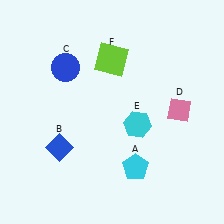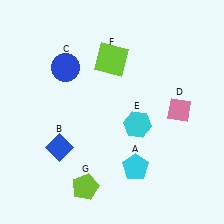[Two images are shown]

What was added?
A lime pentagon (G) was added in Image 2.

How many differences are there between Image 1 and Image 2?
There is 1 difference between the two images.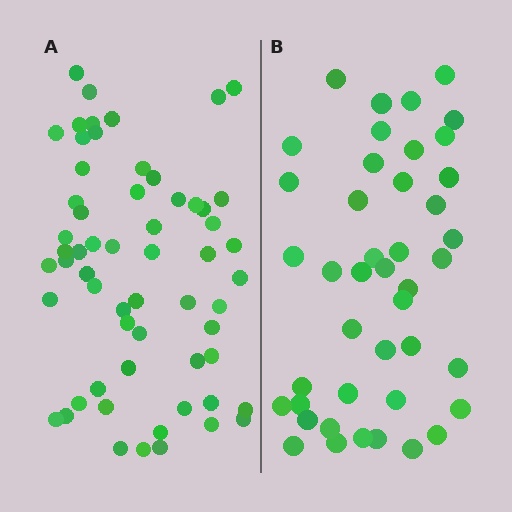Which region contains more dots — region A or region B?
Region A (the left region) has more dots.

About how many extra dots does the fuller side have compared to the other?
Region A has approximately 15 more dots than region B.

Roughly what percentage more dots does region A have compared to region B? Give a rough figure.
About 40% more.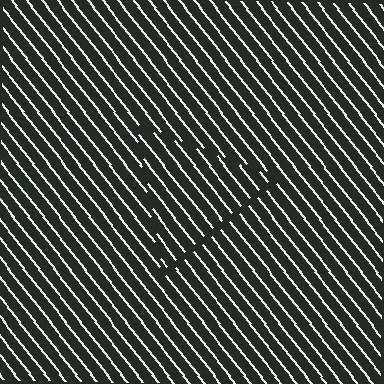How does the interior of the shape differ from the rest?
The interior of the shape contains the same grating, shifted by half a period — the contour is defined by the phase discontinuity where line-ends from the inner and outer gratings abut.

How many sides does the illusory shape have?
3 sides — the line-ends trace a triangle.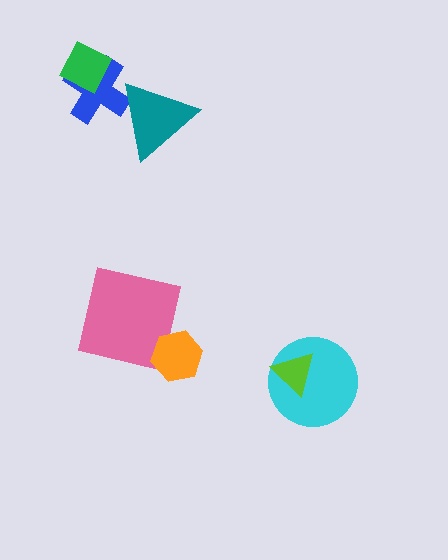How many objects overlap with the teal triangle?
1 object overlaps with the teal triangle.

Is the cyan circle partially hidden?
Yes, it is partially covered by another shape.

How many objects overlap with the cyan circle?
1 object overlaps with the cyan circle.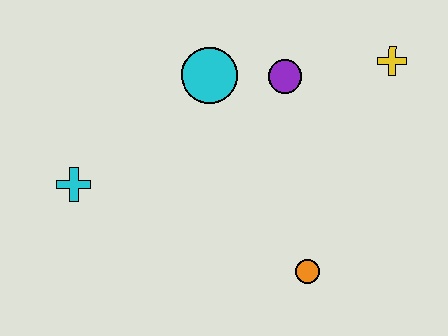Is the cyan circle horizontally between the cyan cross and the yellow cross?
Yes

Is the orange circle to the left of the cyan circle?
No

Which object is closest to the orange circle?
The purple circle is closest to the orange circle.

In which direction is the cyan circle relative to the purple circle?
The cyan circle is to the left of the purple circle.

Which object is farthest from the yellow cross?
The cyan cross is farthest from the yellow cross.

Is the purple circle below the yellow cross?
Yes